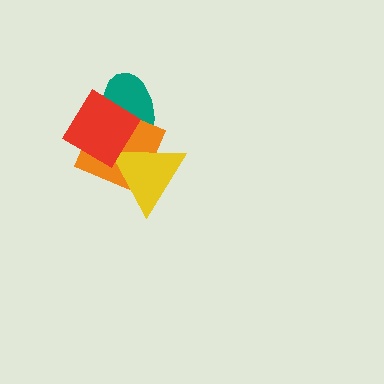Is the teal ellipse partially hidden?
Yes, it is partially covered by another shape.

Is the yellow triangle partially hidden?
Yes, it is partially covered by another shape.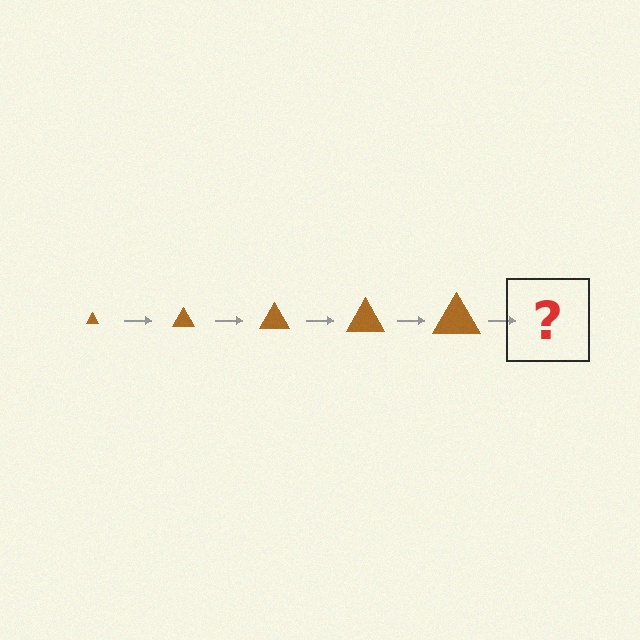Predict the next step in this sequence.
The next step is a brown triangle, larger than the previous one.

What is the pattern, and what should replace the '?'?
The pattern is that the triangle gets progressively larger each step. The '?' should be a brown triangle, larger than the previous one.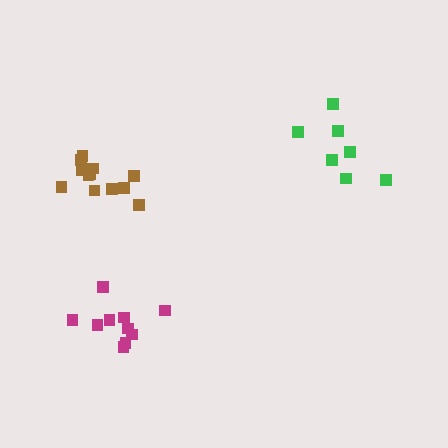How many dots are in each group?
Group 1: 12 dots, Group 2: 10 dots, Group 3: 7 dots (29 total).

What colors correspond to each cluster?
The clusters are colored: brown, magenta, green.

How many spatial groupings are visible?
There are 3 spatial groupings.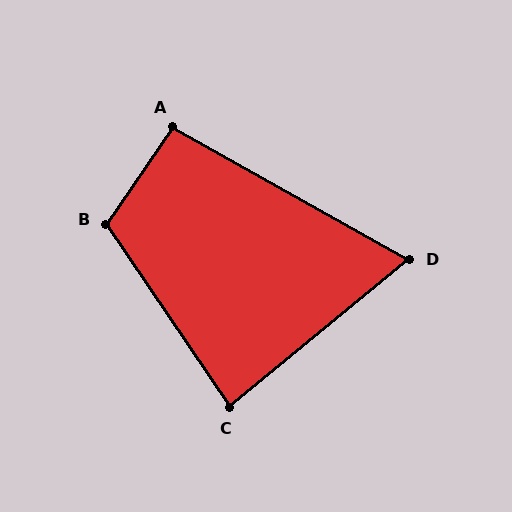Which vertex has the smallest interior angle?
D, at approximately 69 degrees.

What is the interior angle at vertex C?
Approximately 85 degrees (acute).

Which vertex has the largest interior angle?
B, at approximately 111 degrees.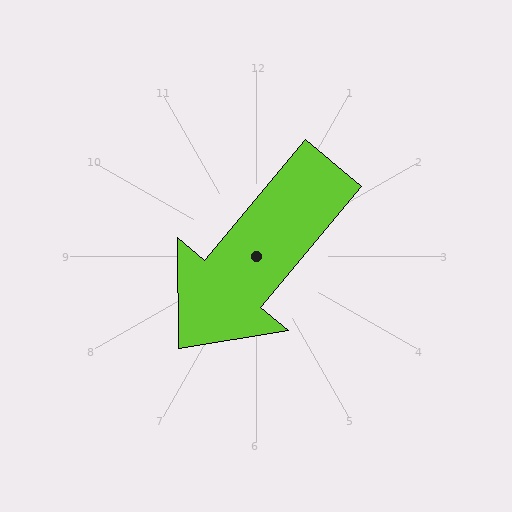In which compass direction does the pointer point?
Southwest.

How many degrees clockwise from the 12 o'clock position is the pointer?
Approximately 220 degrees.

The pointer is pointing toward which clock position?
Roughly 7 o'clock.